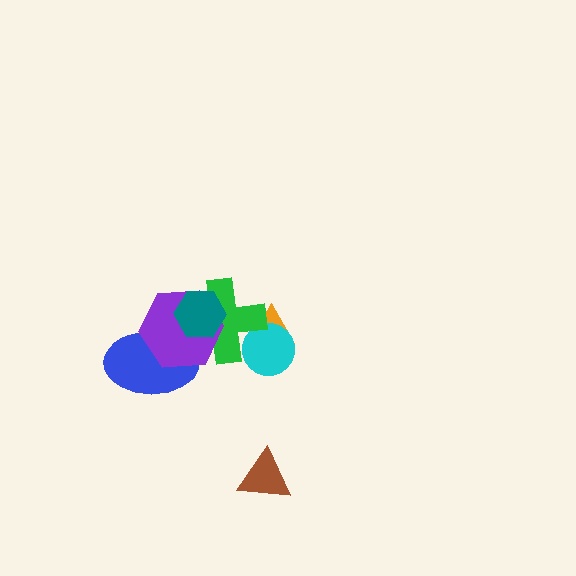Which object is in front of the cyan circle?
The green cross is in front of the cyan circle.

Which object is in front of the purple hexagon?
The teal hexagon is in front of the purple hexagon.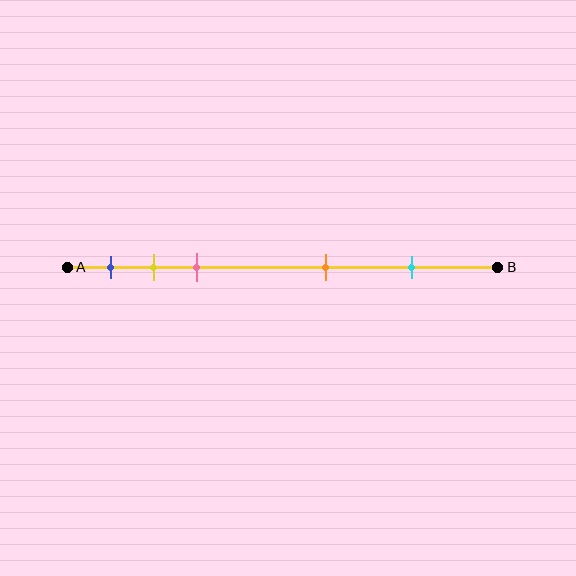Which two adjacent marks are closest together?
The yellow and pink marks are the closest adjacent pair.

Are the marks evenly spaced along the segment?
No, the marks are not evenly spaced.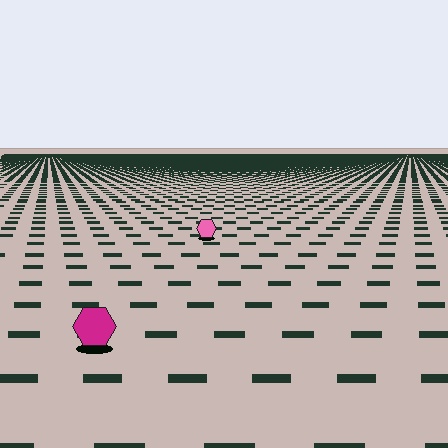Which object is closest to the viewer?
The magenta hexagon is closest. The texture marks near it are larger and more spread out.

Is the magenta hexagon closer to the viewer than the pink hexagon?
Yes. The magenta hexagon is closer — you can tell from the texture gradient: the ground texture is coarser near it.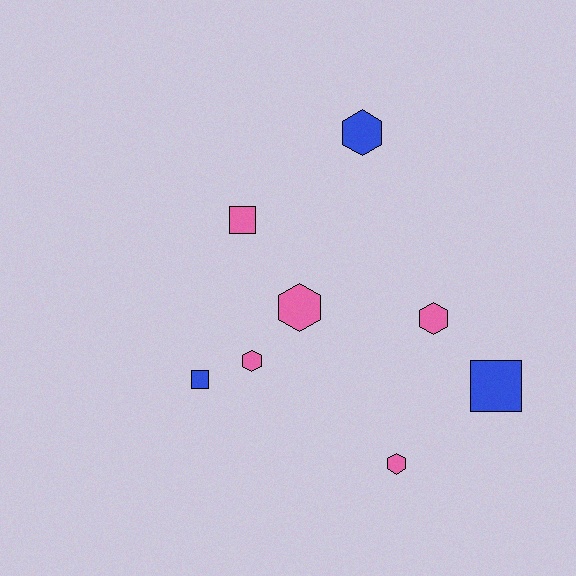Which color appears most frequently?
Pink, with 5 objects.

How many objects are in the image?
There are 8 objects.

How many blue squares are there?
There are 2 blue squares.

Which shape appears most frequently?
Hexagon, with 5 objects.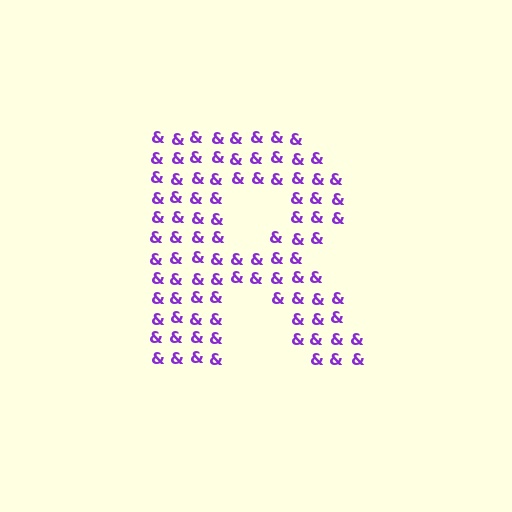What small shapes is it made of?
It is made of small ampersands.